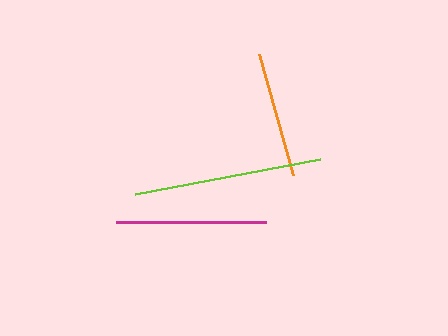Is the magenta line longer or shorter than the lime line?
The lime line is longer than the magenta line.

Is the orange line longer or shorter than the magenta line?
The magenta line is longer than the orange line.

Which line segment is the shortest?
The orange line is the shortest at approximately 125 pixels.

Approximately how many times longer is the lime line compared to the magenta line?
The lime line is approximately 1.3 times the length of the magenta line.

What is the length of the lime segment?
The lime segment is approximately 188 pixels long.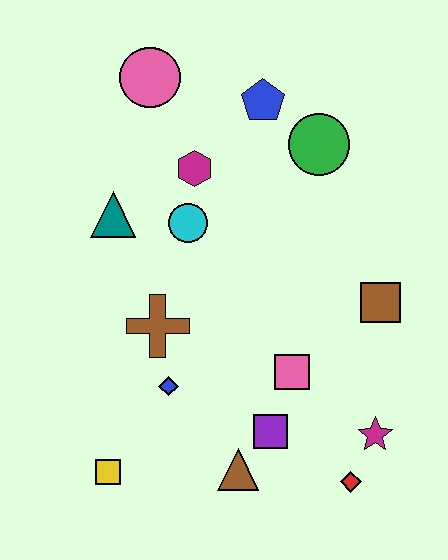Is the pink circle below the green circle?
No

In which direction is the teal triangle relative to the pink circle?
The teal triangle is below the pink circle.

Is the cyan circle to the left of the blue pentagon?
Yes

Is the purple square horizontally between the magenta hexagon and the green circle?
Yes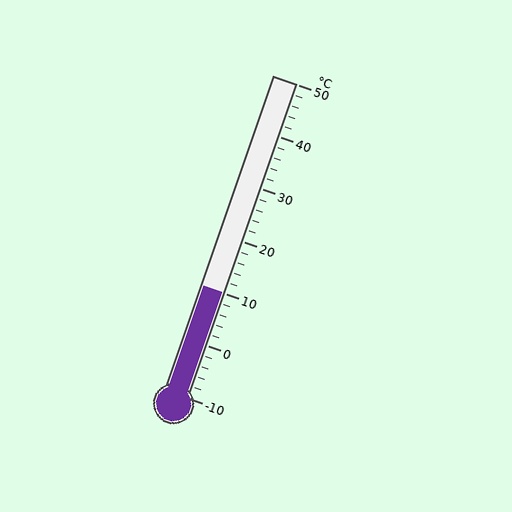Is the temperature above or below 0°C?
The temperature is above 0°C.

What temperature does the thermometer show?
The thermometer shows approximately 10°C.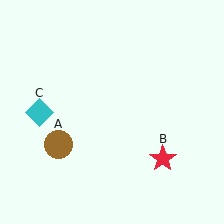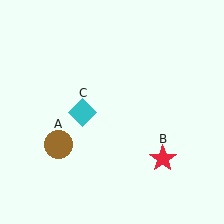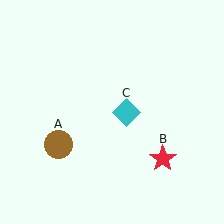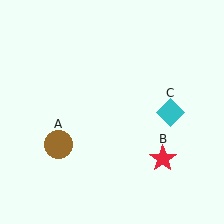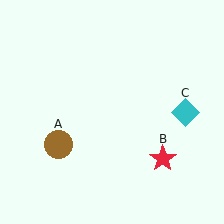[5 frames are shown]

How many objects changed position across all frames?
1 object changed position: cyan diamond (object C).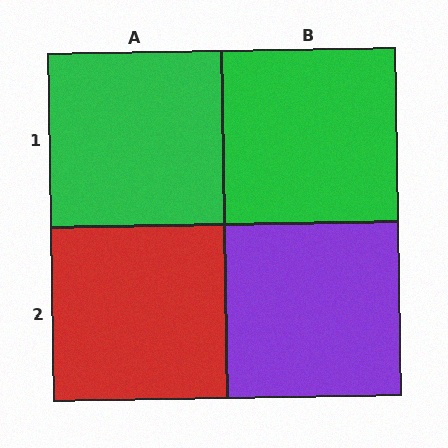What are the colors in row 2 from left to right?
Red, purple.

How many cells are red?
1 cell is red.